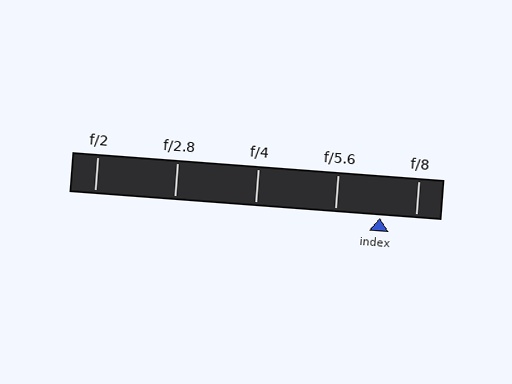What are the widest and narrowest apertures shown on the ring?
The widest aperture shown is f/2 and the narrowest is f/8.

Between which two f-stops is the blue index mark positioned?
The index mark is between f/5.6 and f/8.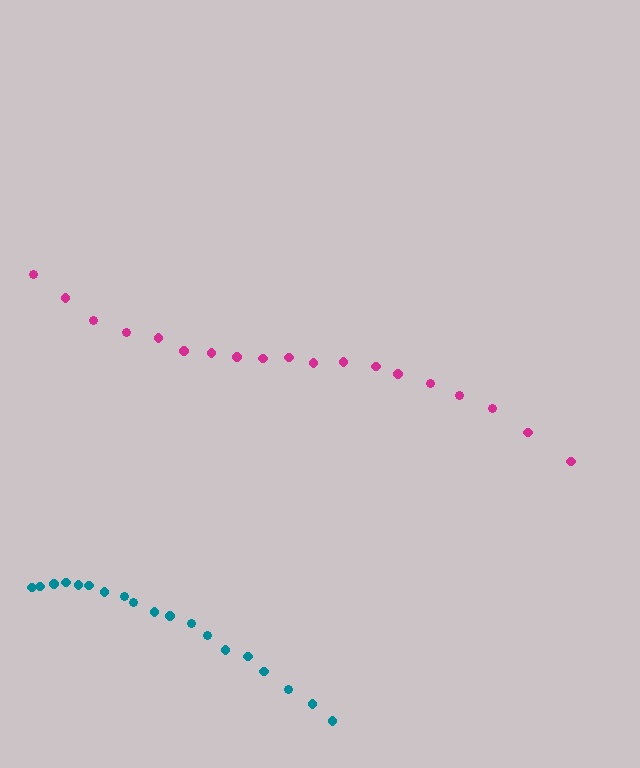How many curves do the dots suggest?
There are 2 distinct paths.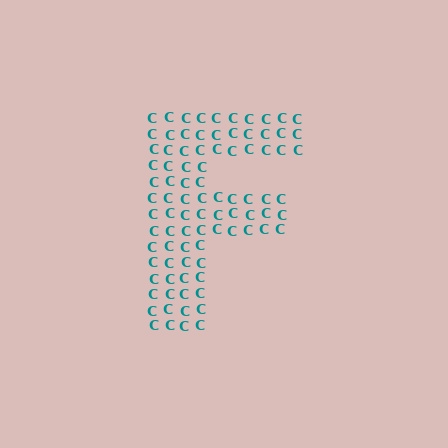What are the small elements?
The small elements are letter C's.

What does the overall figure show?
The overall figure shows the letter F.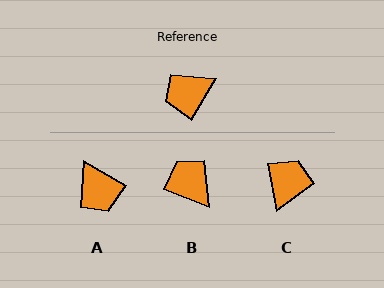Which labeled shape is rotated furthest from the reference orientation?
C, about 138 degrees away.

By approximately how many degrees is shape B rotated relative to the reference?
Approximately 80 degrees clockwise.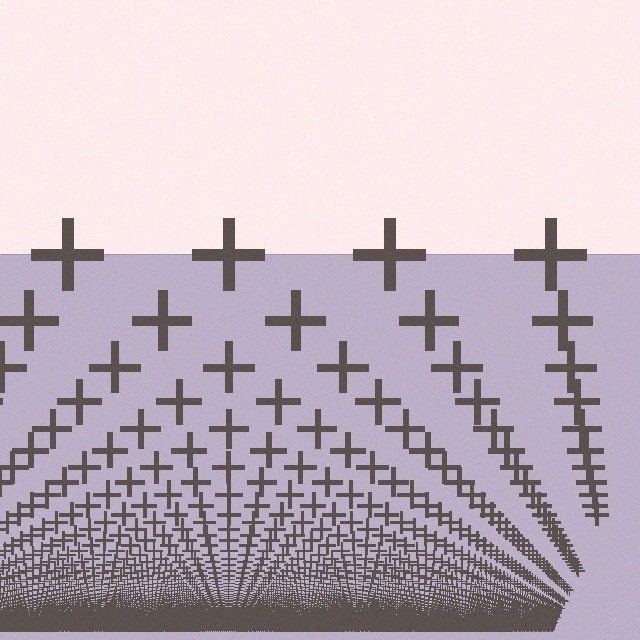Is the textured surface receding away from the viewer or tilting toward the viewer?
The surface appears to tilt toward the viewer. Texture elements get larger and sparser toward the top.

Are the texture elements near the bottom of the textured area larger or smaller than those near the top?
Smaller. The gradient is inverted — elements near the bottom are smaller and denser.